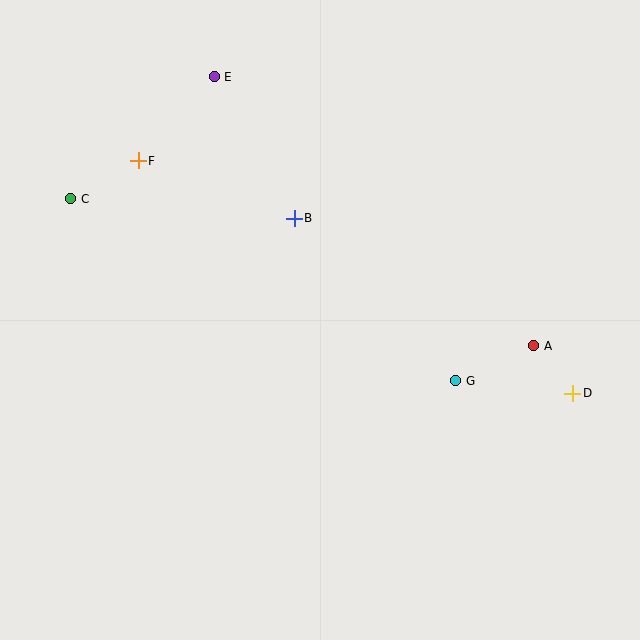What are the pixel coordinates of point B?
Point B is at (294, 218).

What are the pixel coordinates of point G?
Point G is at (456, 381).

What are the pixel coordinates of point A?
Point A is at (534, 346).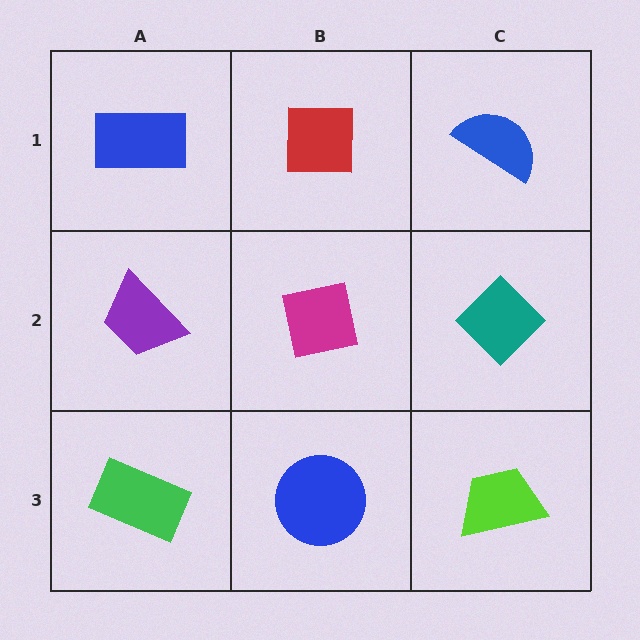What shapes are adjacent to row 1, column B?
A magenta square (row 2, column B), a blue rectangle (row 1, column A), a blue semicircle (row 1, column C).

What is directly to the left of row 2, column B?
A purple trapezoid.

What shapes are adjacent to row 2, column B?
A red square (row 1, column B), a blue circle (row 3, column B), a purple trapezoid (row 2, column A), a teal diamond (row 2, column C).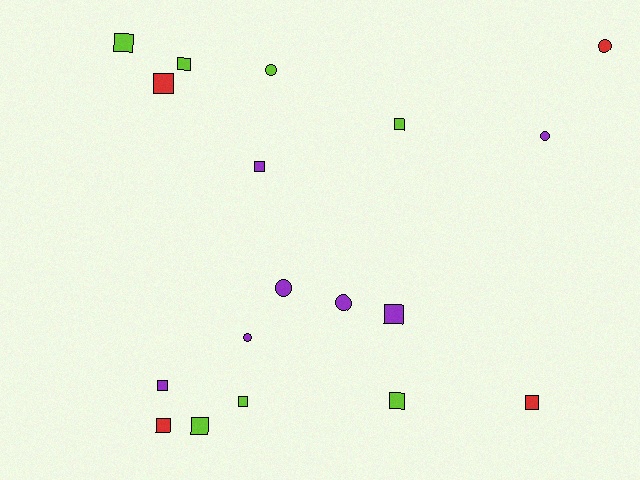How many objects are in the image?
There are 18 objects.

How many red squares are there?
There are 3 red squares.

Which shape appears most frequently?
Square, with 12 objects.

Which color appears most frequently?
Purple, with 7 objects.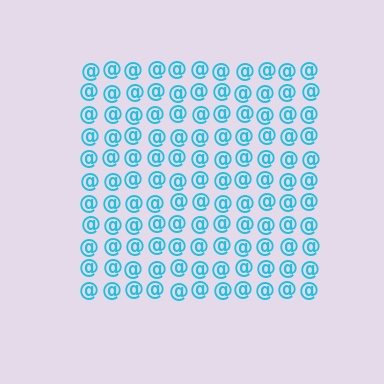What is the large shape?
The large shape is a square.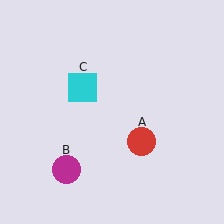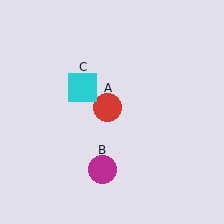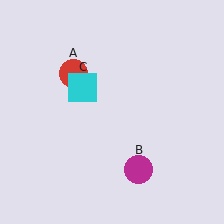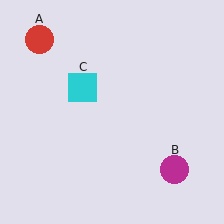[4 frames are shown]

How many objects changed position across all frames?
2 objects changed position: red circle (object A), magenta circle (object B).